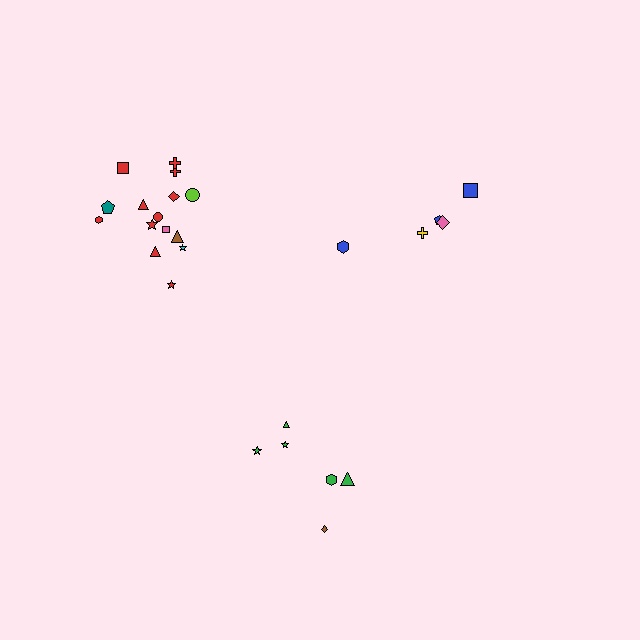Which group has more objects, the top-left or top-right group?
The top-left group.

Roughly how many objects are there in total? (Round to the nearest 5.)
Roughly 25 objects in total.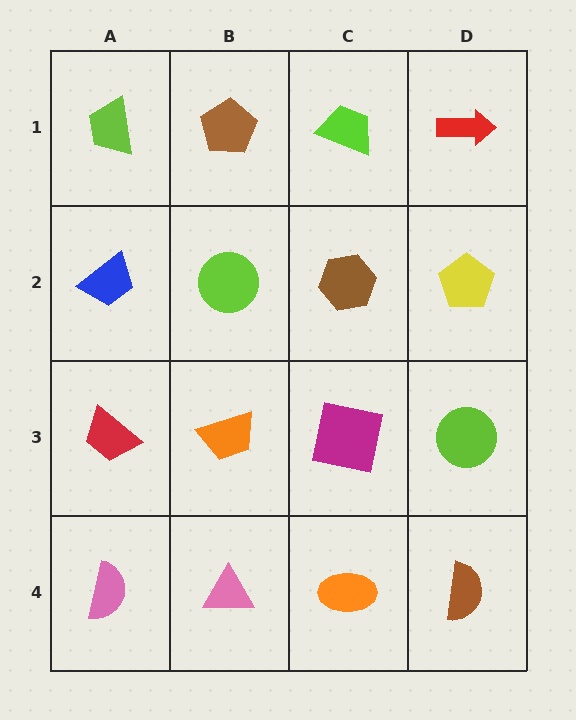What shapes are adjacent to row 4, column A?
A red trapezoid (row 3, column A), a pink triangle (row 4, column B).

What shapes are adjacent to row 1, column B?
A lime circle (row 2, column B), a lime trapezoid (row 1, column A), a lime trapezoid (row 1, column C).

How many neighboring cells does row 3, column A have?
3.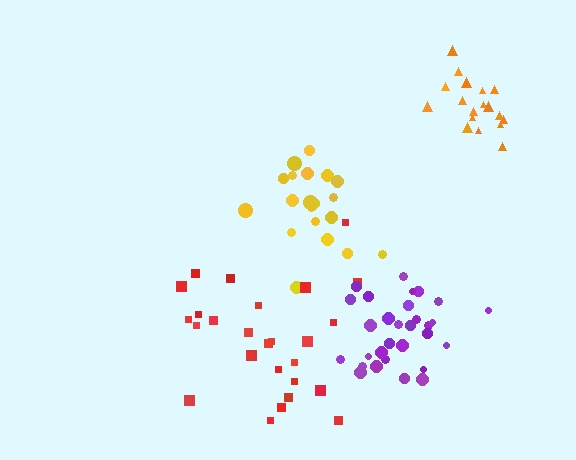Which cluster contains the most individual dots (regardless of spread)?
Purple (31).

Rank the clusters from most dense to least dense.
purple, yellow, orange, red.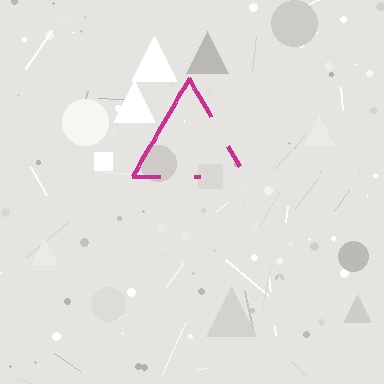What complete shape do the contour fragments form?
The contour fragments form a triangle.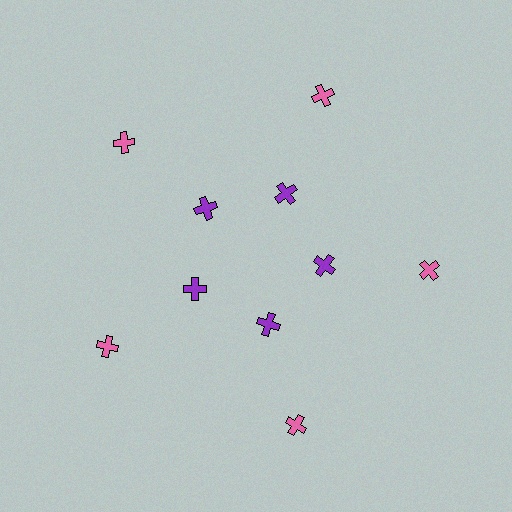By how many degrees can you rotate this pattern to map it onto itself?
The pattern maps onto itself every 72 degrees of rotation.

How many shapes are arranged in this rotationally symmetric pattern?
There are 10 shapes, arranged in 5 groups of 2.